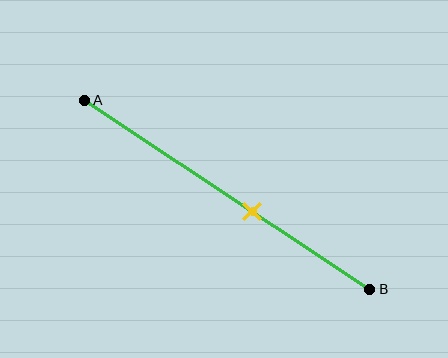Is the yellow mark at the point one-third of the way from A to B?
No, the mark is at about 60% from A, not at the 33% one-third point.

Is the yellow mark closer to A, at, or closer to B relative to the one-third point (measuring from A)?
The yellow mark is closer to point B than the one-third point of segment AB.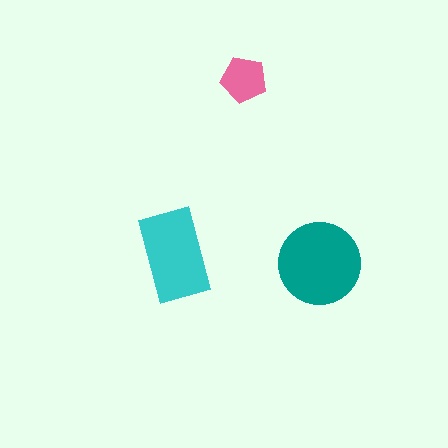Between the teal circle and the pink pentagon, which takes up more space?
The teal circle.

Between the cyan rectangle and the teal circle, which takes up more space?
The teal circle.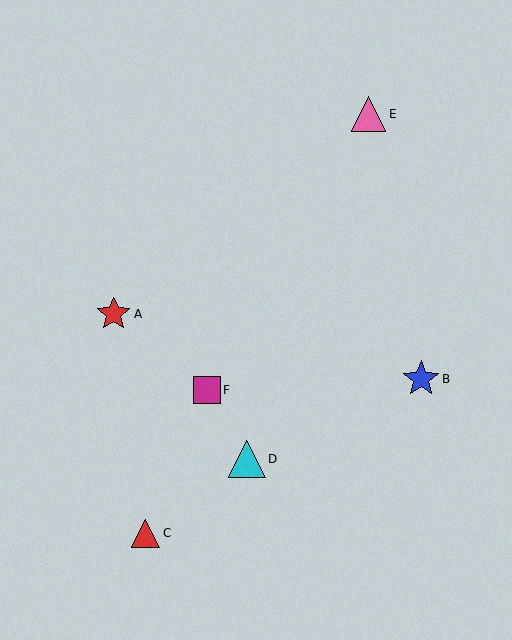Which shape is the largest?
The cyan triangle (labeled D) is the largest.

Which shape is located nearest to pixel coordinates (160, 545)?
The red triangle (labeled C) at (146, 533) is nearest to that location.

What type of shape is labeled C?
Shape C is a red triangle.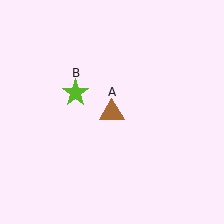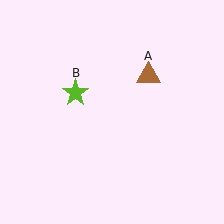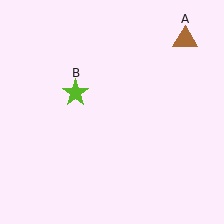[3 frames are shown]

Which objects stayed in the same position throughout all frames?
Lime star (object B) remained stationary.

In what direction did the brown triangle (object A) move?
The brown triangle (object A) moved up and to the right.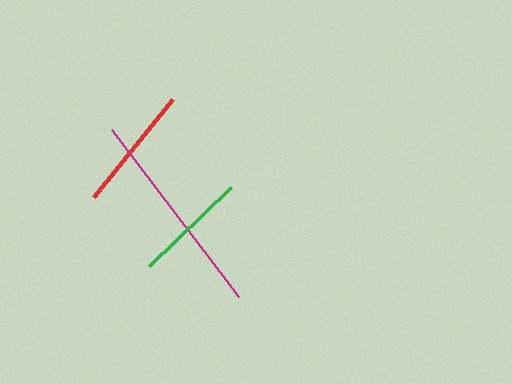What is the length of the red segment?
The red segment is approximately 126 pixels long.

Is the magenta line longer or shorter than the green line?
The magenta line is longer than the green line.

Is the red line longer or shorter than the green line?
The red line is longer than the green line.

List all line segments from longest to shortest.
From longest to shortest: magenta, red, green.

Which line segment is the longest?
The magenta line is the longest at approximately 210 pixels.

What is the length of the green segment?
The green segment is approximately 114 pixels long.